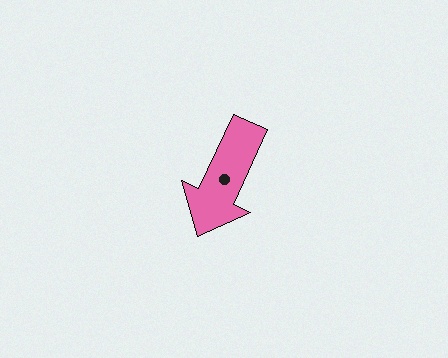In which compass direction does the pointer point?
Southwest.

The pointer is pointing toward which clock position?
Roughly 7 o'clock.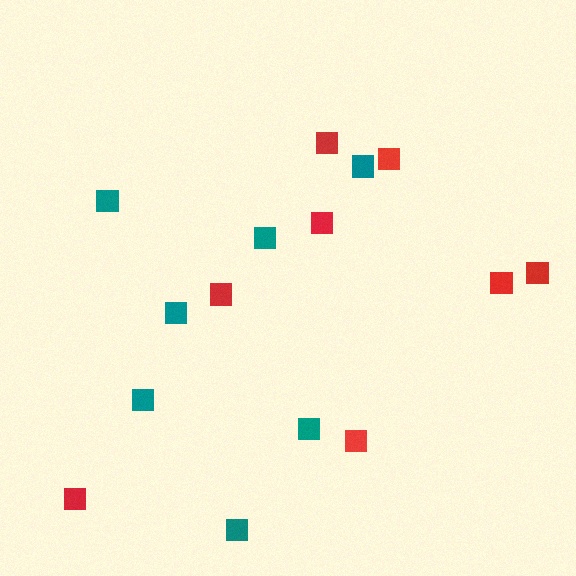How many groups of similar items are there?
There are 2 groups: one group of red squares (8) and one group of teal squares (7).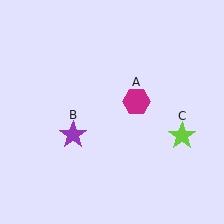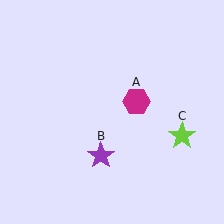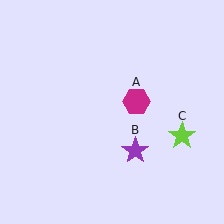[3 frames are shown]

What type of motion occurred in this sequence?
The purple star (object B) rotated counterclockwise around the center of the scene.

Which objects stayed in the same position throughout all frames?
Magenta hexagon (object A) and lime star (object C) remained stationary.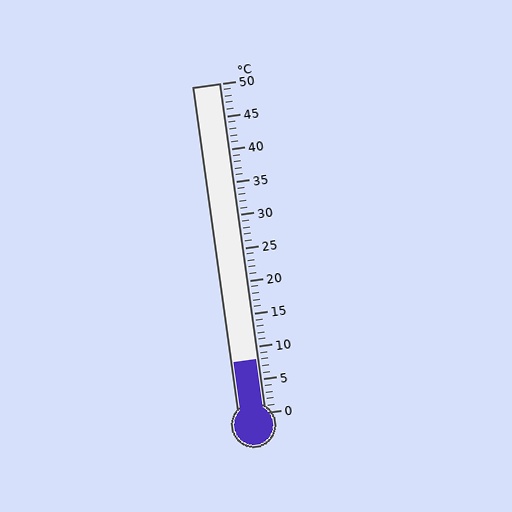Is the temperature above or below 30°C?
The temperature is below 30°C.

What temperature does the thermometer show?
The thermometer shows approximately 8°C.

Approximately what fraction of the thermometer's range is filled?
The thermometer is filled to approximately 15% of its range.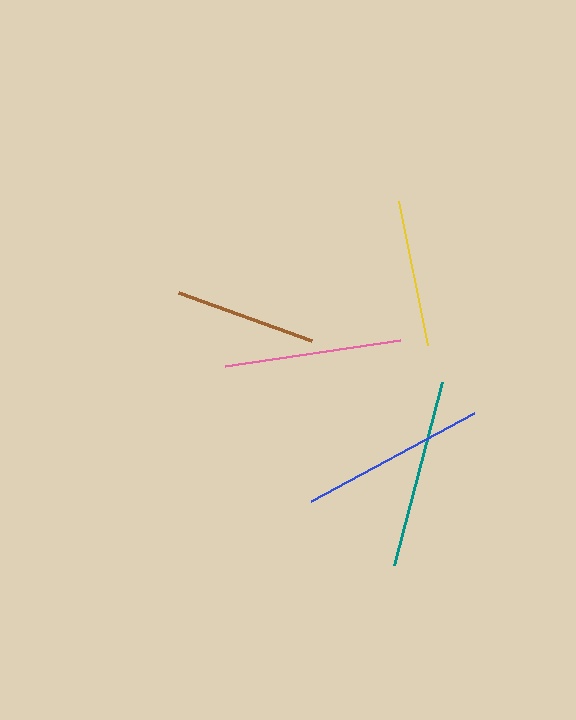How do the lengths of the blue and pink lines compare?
The blue and pink lines are approximately the same length.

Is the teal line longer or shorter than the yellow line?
The teal line is longer than the yellow line.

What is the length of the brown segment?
The brown segment is approximately 142 pixels long.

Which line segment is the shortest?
The brown line is the shortest at approximately 142 pixels.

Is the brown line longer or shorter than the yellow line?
The yellow line is longer than the brown line.